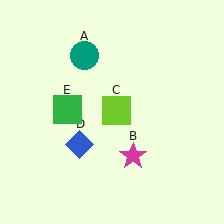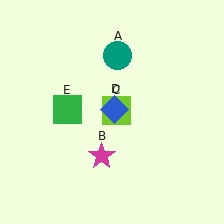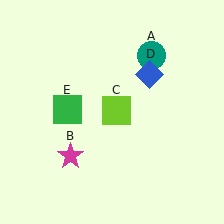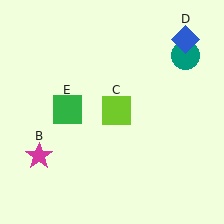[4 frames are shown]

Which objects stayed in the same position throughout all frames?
Lime square (object C) and green square (object E) remained stationary.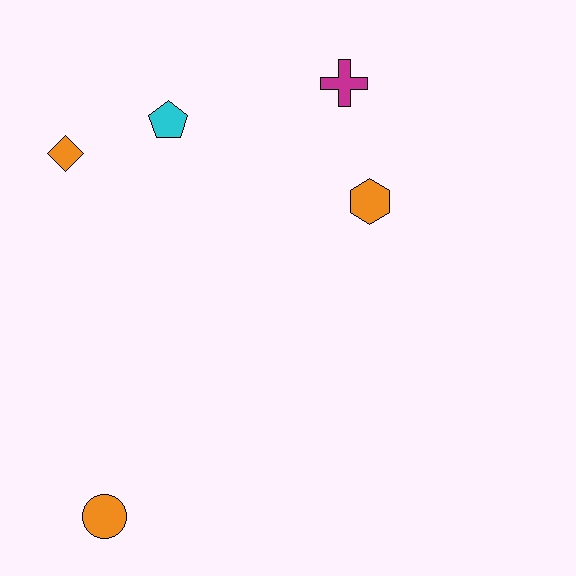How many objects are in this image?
There are 5 objects.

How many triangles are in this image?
There are no triangles.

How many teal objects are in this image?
There are no teal objects.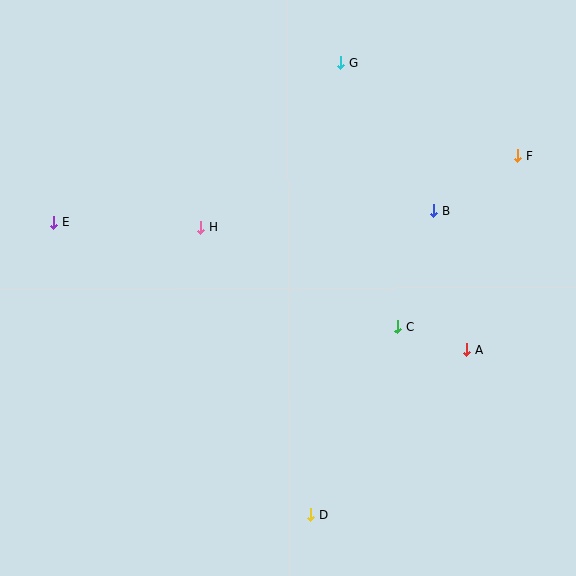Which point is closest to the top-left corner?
Point E is closest to the top-left corner.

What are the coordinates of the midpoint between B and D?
The midpoint between B and D is at (372, 363).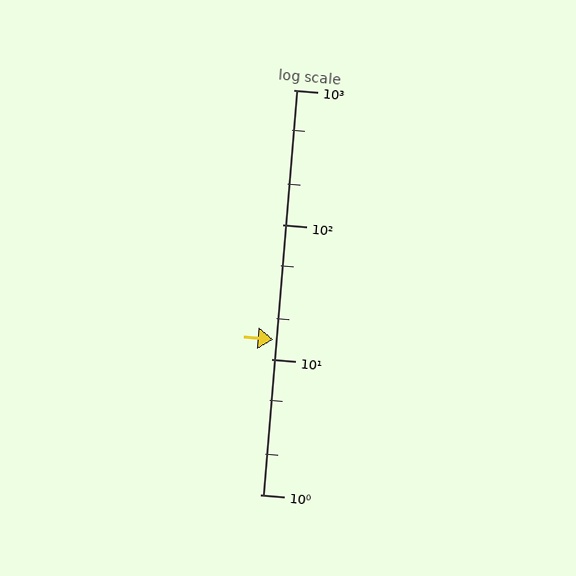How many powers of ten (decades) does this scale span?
The scale spans 3 decades, from 1 to 1000.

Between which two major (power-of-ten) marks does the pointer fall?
The pointer is between 10 and 100.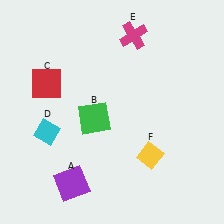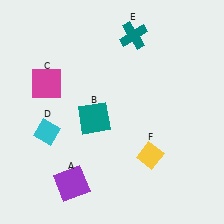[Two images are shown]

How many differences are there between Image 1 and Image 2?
There are 3 differences between the two images.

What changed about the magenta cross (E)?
In Image 1, E is magenta. In Image 2, it changed to teal.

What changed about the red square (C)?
In Image 1, C is red. In Image 2, it changed to magenta.